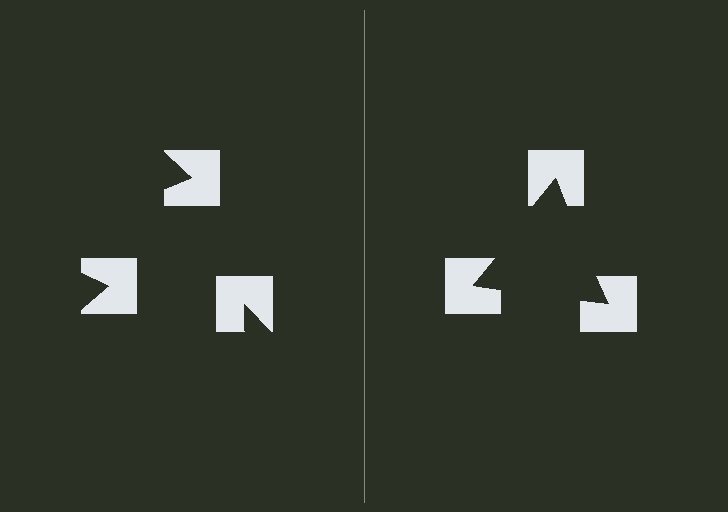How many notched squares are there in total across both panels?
6 — 3 on each side.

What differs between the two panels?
The notched squares are positioned identically on both sides; only the wedge orientations differ. On the right they align to a triangle; on the left they are misaligned.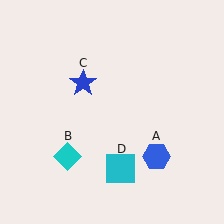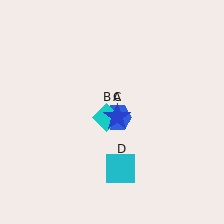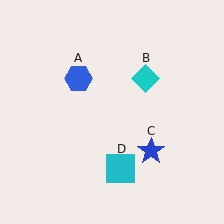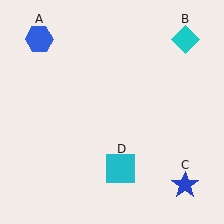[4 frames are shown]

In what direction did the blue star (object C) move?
The blue star (object C) moved down and to the right.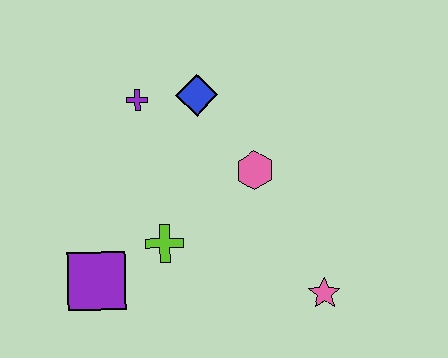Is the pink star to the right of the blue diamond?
Yes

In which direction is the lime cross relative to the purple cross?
The lime cross is below the purple cross.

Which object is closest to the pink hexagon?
The blue diamond is closest to the pink hexagon.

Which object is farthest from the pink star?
The purple cross is farthest from the pink star.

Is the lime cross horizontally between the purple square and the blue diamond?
Yes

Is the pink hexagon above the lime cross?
Yes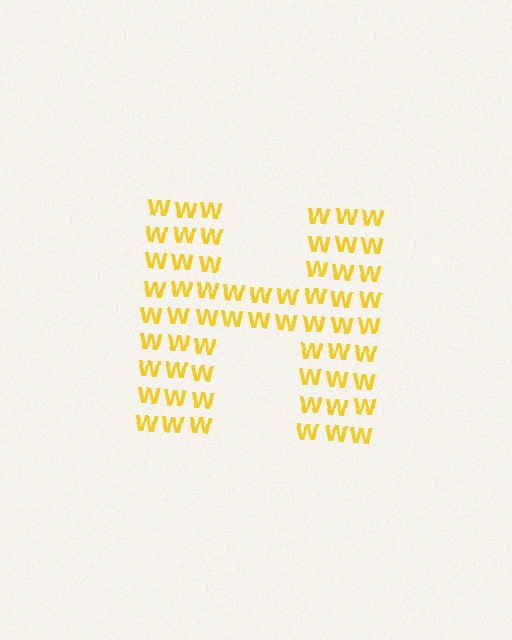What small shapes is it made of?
It is made of small letter W's.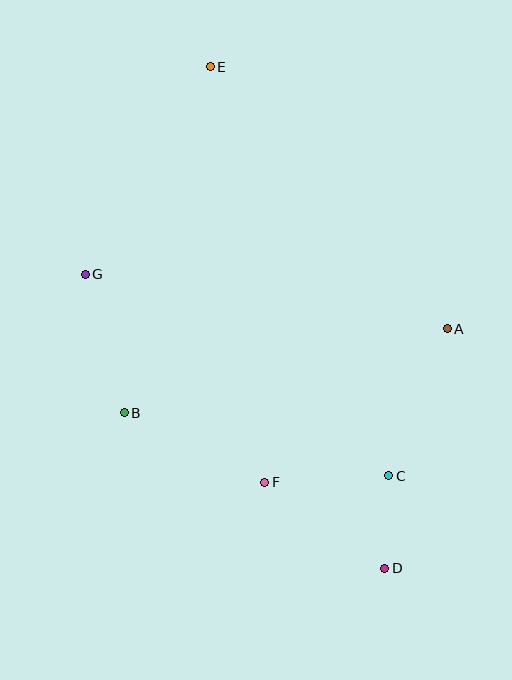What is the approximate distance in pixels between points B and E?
The distance between B and E is approximately 356 pixels.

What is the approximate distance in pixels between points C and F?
The distance between C and F is approximately 124 pixels.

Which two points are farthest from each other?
Points D and E are farthest from each other.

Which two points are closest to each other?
Points C and D are closest to each other.